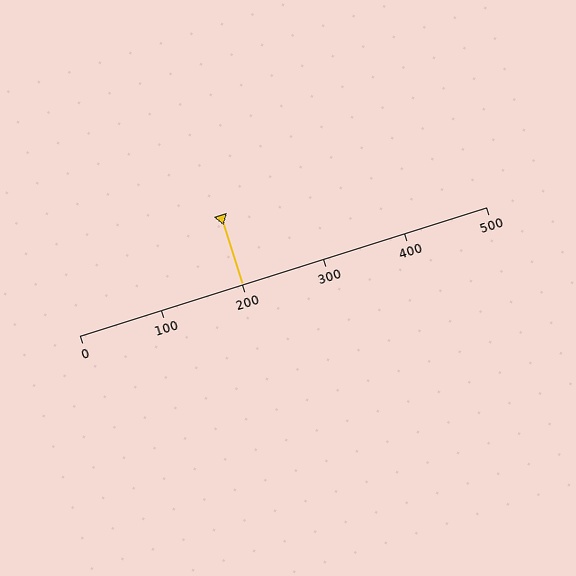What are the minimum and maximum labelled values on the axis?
The axis runs from 0 to 500.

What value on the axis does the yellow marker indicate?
The marker indicates approximately 200.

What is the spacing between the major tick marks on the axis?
The major ticks are spaced 100 apart.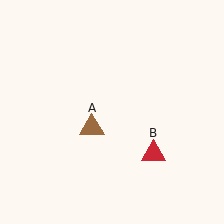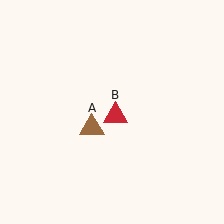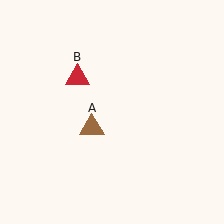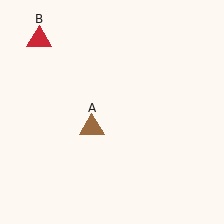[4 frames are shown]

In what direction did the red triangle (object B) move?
The red triangle (object B) moved up and to the left.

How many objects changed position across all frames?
1 object changed position: red triangle (object B).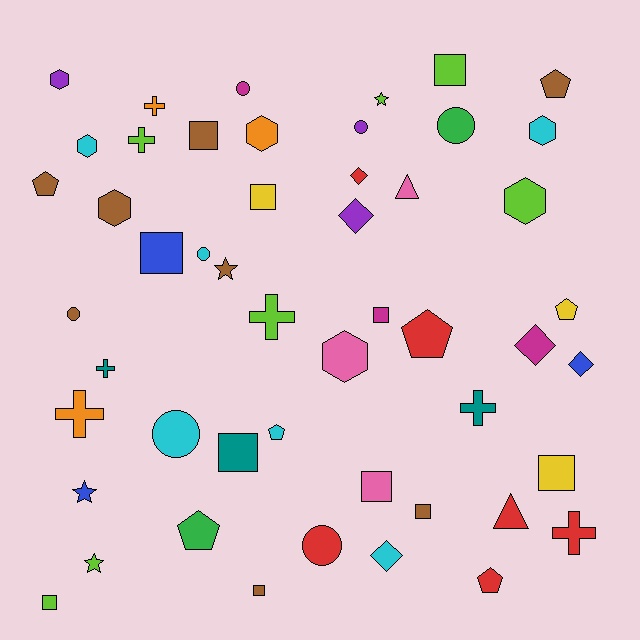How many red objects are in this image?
There are 6 red objects.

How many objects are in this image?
There are 50 objects.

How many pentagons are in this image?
There are 7 pentagons.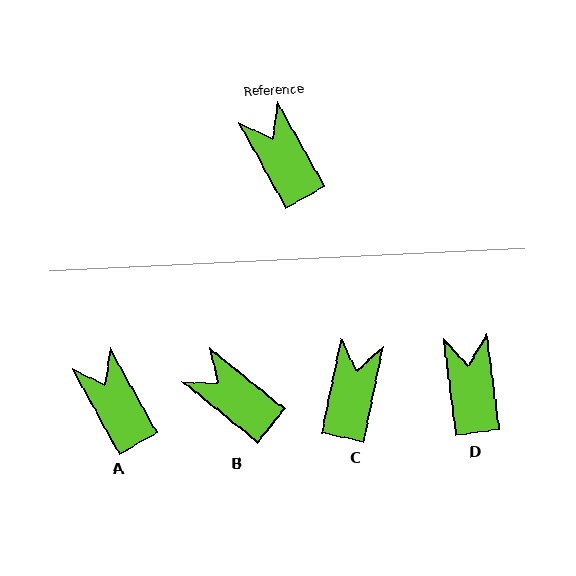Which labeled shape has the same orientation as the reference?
A.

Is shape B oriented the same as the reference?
No, it is off by about 22 degrees.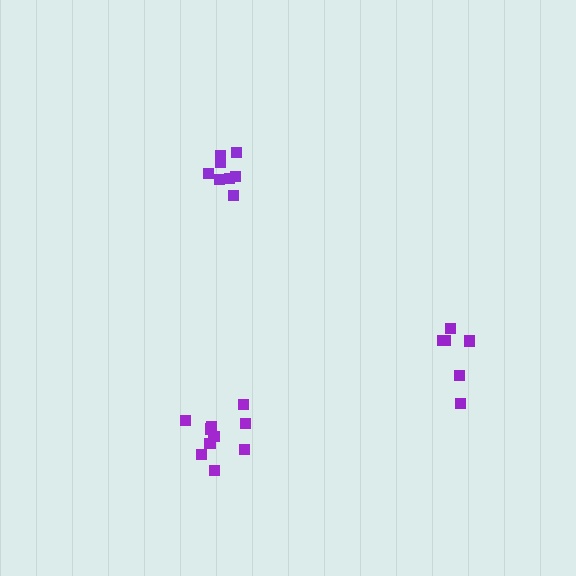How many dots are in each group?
Group 1: 11 dots, Group 2: 8 dots, Group 3: 6 dots (25 total).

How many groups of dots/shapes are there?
There are 3 groups.